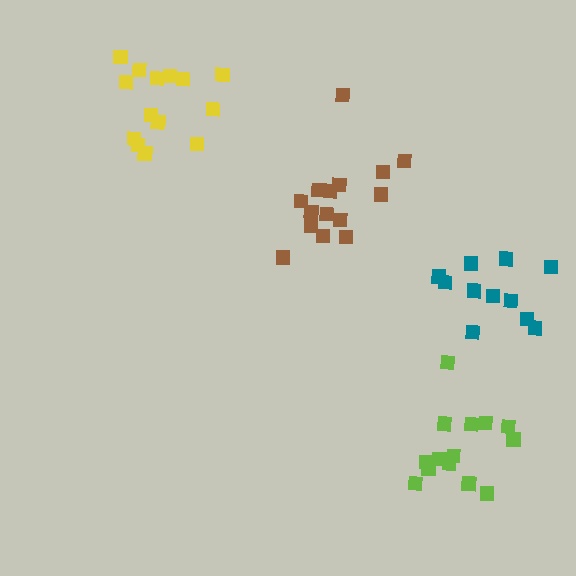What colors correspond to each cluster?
The clusters are colored: yellow, lime, teal, brown.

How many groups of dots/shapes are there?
There are 4 groups.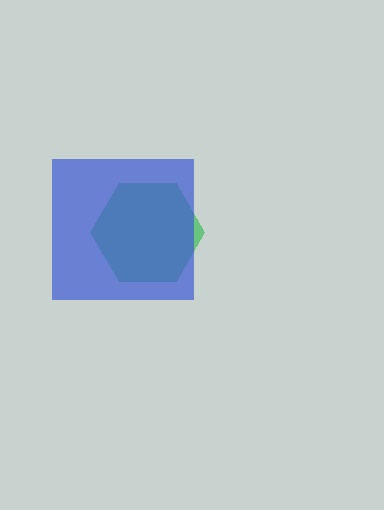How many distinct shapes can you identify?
There are 2 distinct shapes: a green hexagon, a blue square.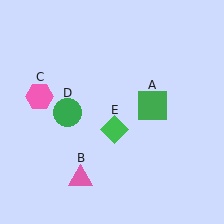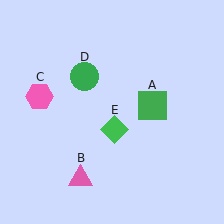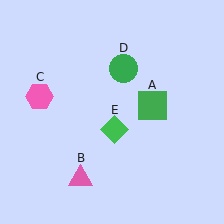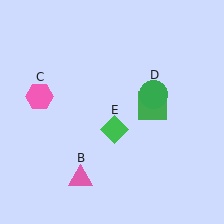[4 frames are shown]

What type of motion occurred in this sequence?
The green circle (object D) rotated clockwise around the center of the scene.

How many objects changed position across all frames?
1 object changed position: green circle (object D).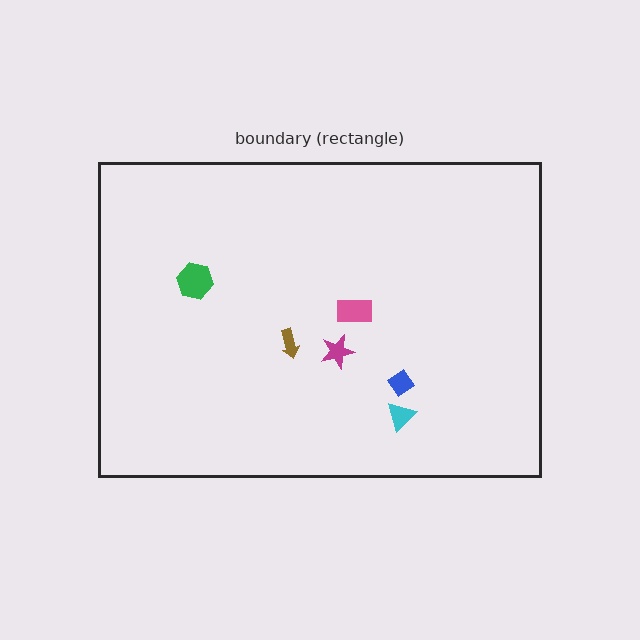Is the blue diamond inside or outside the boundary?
Inside.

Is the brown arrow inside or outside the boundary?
Inside.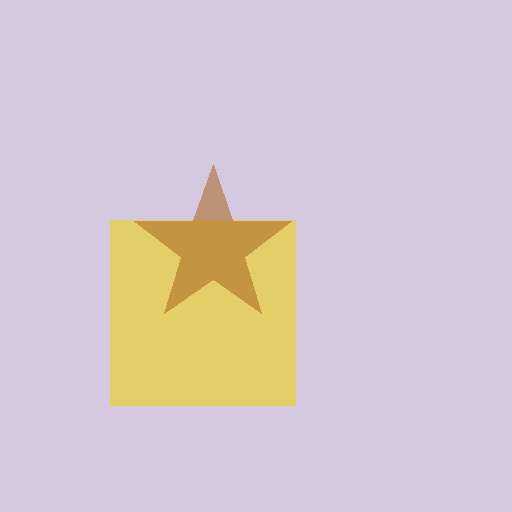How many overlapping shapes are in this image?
There are 2 overlapping shapes in the image.